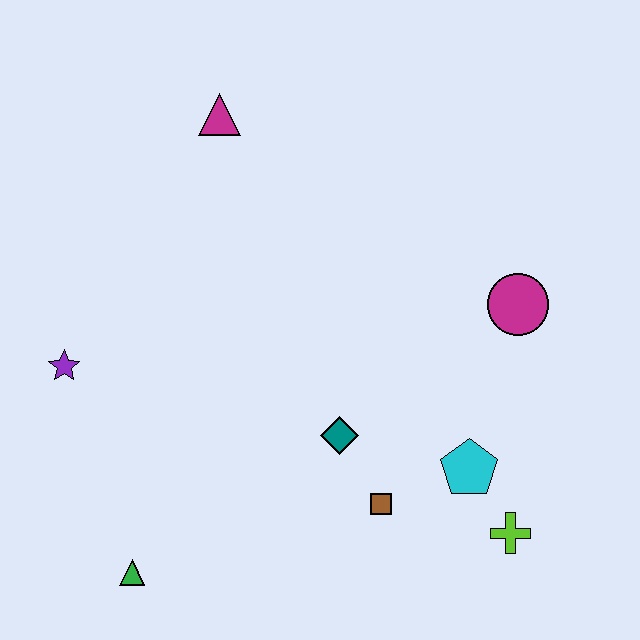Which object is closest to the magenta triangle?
The purple star is closest to the magenta triangle.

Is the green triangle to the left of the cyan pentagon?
Yes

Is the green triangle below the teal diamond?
Yes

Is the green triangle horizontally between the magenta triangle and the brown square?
No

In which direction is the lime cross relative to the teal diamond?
The lime cross is to the right of the teal diamond.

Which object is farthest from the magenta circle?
The green triangle is farthest from the magenta circle.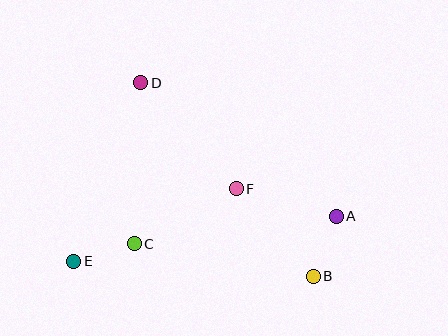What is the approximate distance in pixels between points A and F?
The distance between A and F is approximately 104 pixels.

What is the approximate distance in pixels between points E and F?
The distance between E and F is approximately 178 pixels.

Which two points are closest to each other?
Points C and E are closest to each other.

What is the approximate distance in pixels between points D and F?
The distance between D and F is approximately 143 pixels.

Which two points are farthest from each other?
Points A and E are farthest from each other.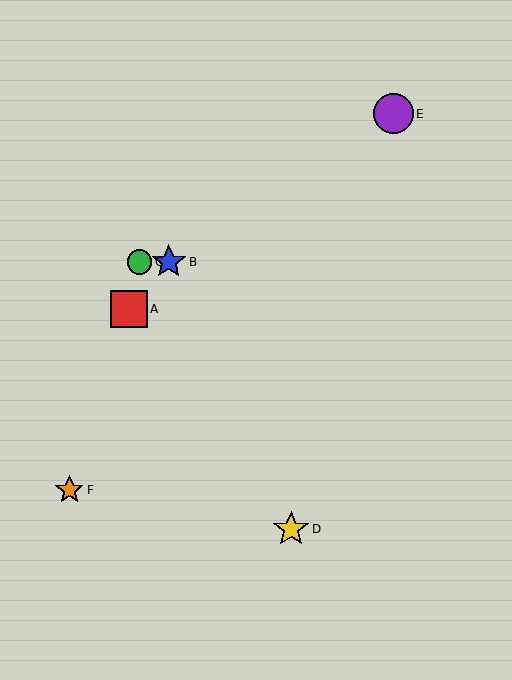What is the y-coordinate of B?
Object B is at y≈262.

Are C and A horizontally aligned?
No, C is at y≈262 and A is at y≈309.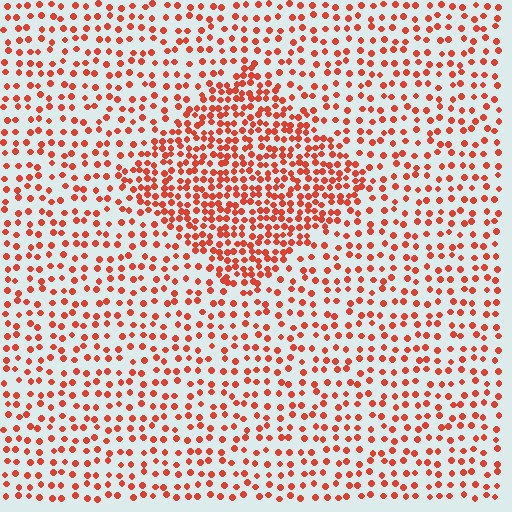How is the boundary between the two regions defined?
The boundary is defined by a change in element density (approximately 2.0x ratio). All elements are the same color, size, and shape.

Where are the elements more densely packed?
The elements are more densely packed inside the diamond boundary.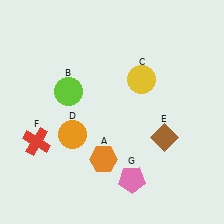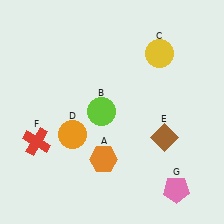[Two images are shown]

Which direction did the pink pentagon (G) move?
The pink pentagon (G) moved right.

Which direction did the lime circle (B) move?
The lime circle (B) moved right.